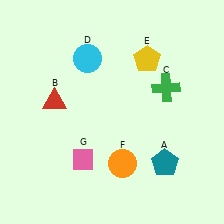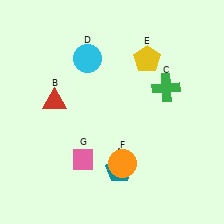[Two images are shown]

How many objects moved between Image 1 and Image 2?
1 object moved between the two images.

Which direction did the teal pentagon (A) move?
The teal pentagon (A) moved left.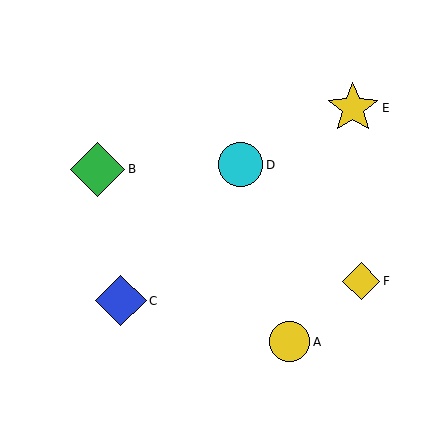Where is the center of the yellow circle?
The center of the yellow circle is at (290, 342).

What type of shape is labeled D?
Shape D is a cyan circle.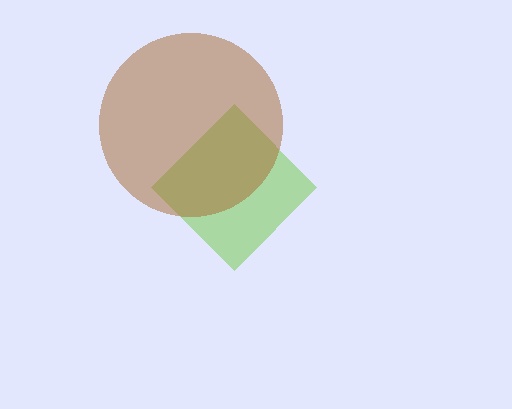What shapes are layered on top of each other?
The layered shapes are: a lime diamond, a brown circle.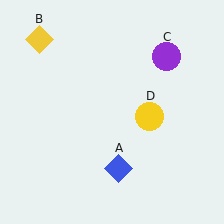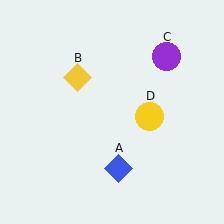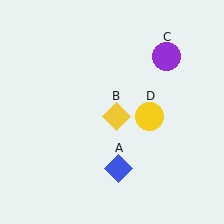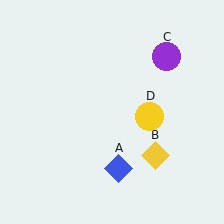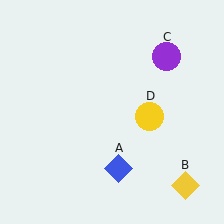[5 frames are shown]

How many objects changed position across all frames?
1 object changed position: yellow diamond (object B).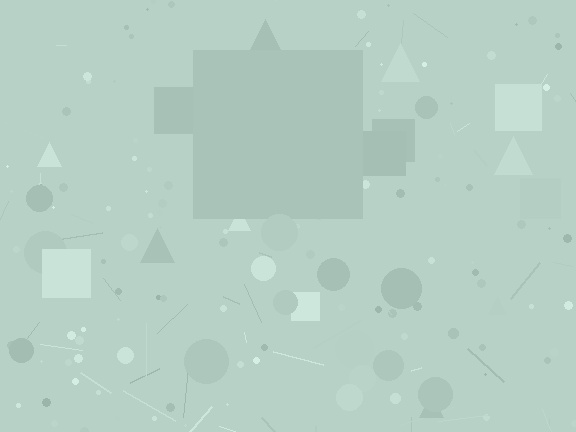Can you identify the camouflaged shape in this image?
The camouflaged shape is a square.